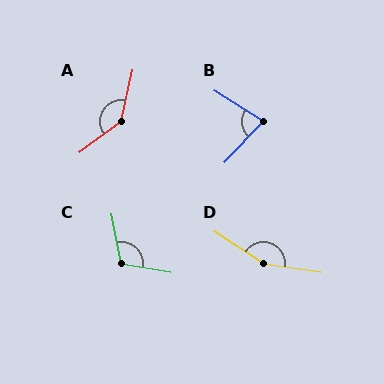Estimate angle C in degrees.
Approximately 110 degrees.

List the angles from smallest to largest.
B (79°), C (110°), A (139°), D (155°).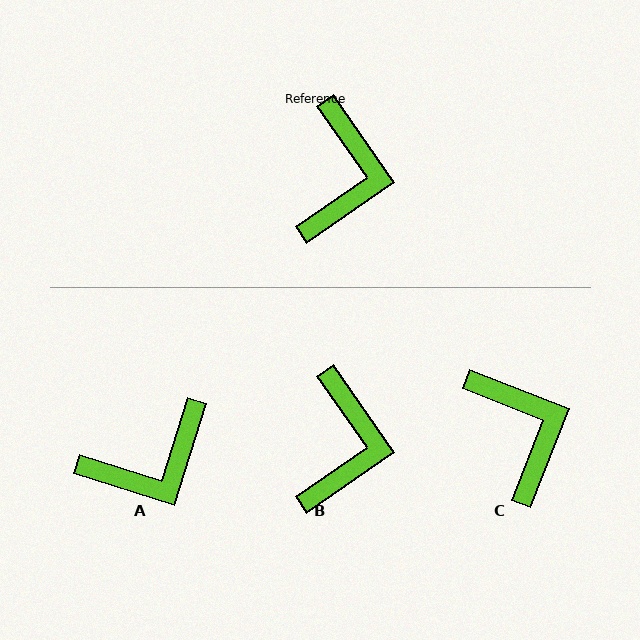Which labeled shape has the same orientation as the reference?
B.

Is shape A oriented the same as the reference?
No, it is off by about 52 degrees.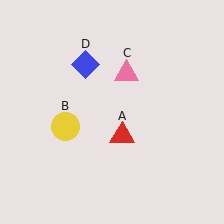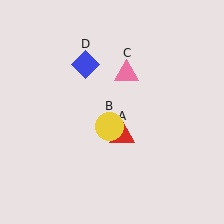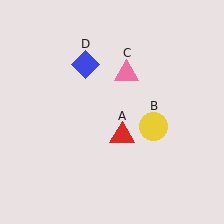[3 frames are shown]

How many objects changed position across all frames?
1 object changed position: yellow circle (object B).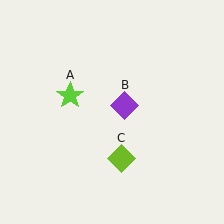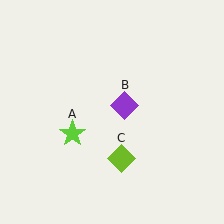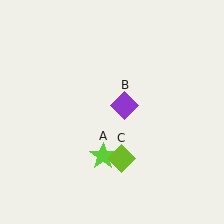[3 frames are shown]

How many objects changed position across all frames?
1 object changed position: lime star (object A).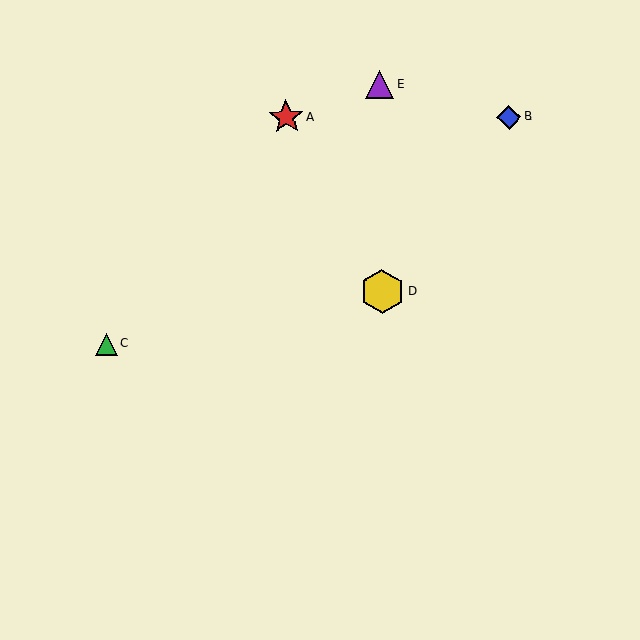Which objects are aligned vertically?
Objects D, E are aligned vertically.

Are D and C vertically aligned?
No, D is at x≈382 and C is at x≈106.